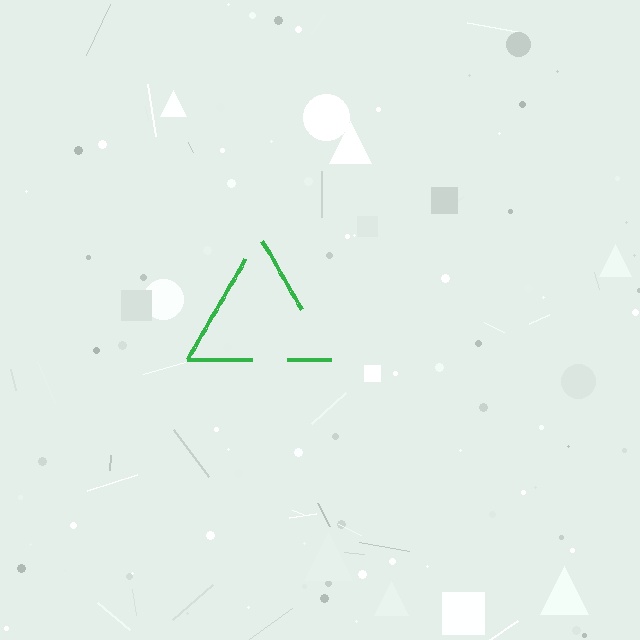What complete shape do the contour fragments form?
The contour fragments form a triangle.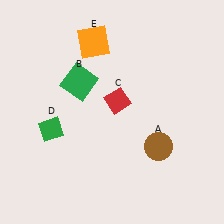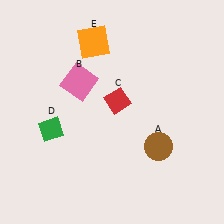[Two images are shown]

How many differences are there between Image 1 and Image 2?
There is 1 difference between the two images.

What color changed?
The square (B) changed from green in Image 1 to pink in Image 2.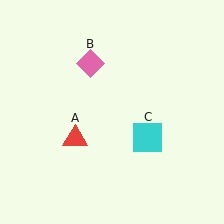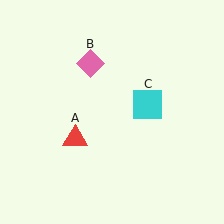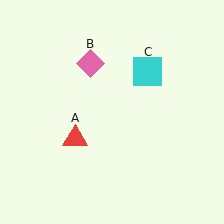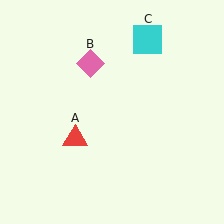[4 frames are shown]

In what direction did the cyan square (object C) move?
The cyan square (object C) moved up.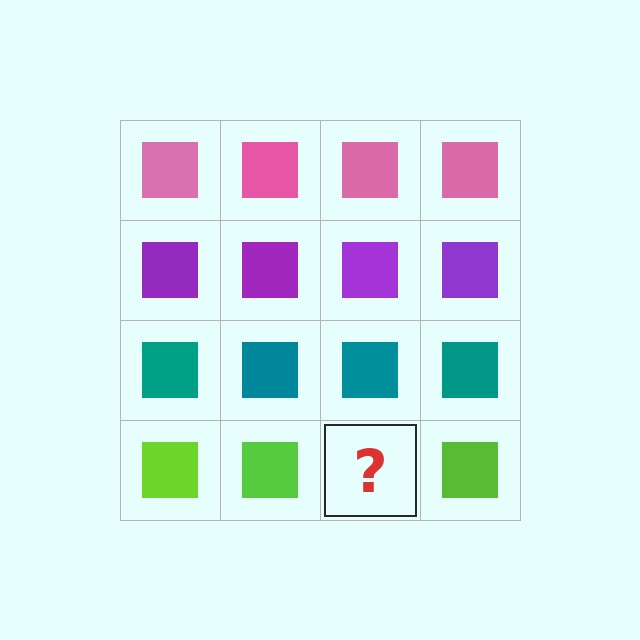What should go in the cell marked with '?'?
The missing cell should contain a lime square.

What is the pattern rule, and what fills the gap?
The rule is that each row has a consistent color. The gap should be filled with a lime square.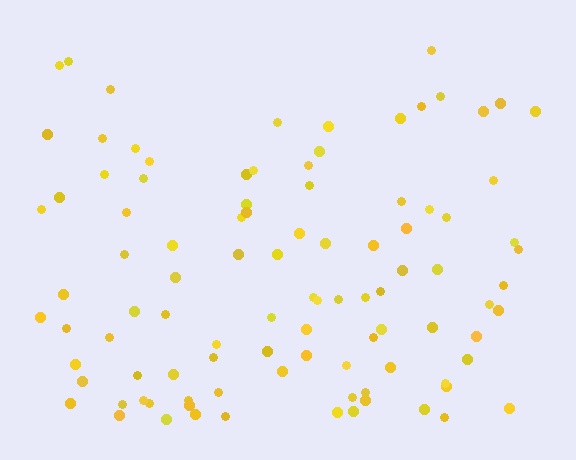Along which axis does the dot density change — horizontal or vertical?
Vertical.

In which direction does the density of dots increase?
From top to bottom, with the bottom side densest.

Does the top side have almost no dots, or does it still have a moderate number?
Still a moderate number, just noticeably fewer than the bottom.